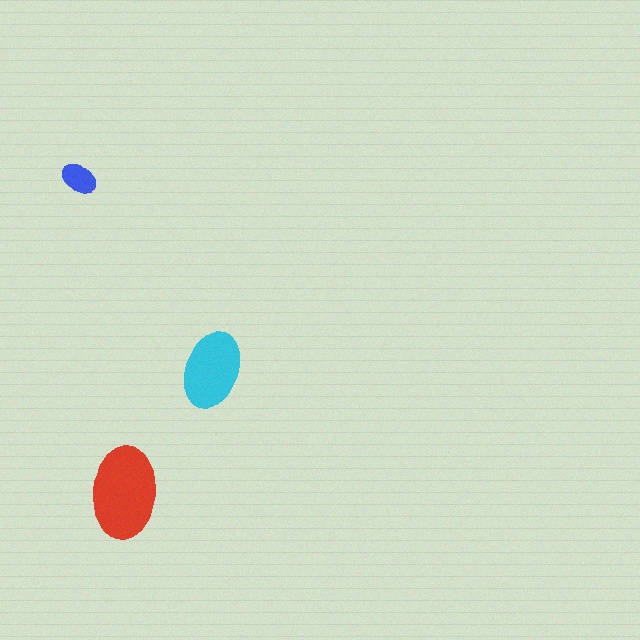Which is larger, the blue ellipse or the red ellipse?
The red one.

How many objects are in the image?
There are 3 objects in the image.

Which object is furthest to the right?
The cyan ellipse is rightmost.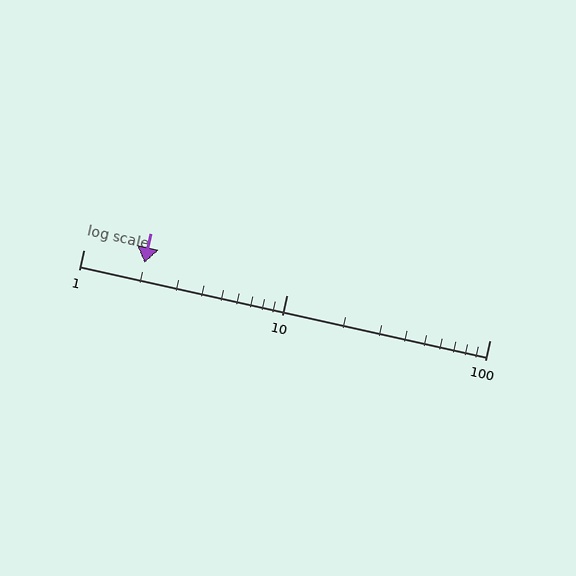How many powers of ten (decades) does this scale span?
The scale spans 2 decades, from 1 to 100.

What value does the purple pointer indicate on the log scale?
The pointer indicates approximately 2.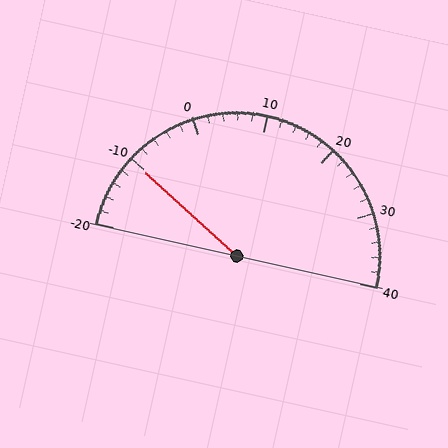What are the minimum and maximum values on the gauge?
The gauge ranges from -20 to 40.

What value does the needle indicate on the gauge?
The needle indicates approximately -10.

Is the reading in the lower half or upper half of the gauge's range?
The reading is in the lower half of the range (-20 to 40).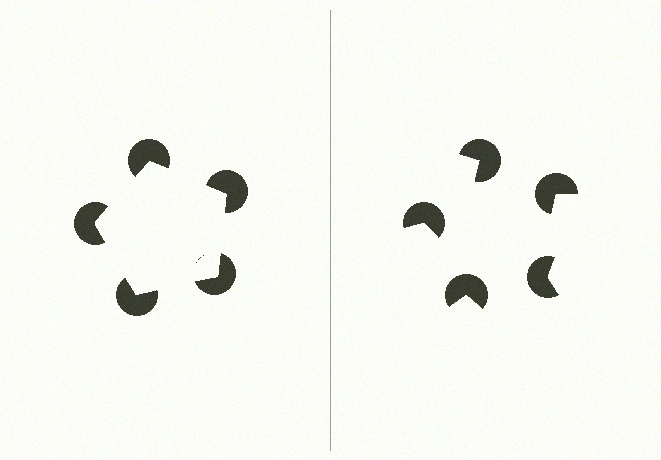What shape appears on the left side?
An illusory pentagon.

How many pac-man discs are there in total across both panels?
10 — 5 on each side.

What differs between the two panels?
The pac-man discs are positioned identically on both sides; only the wedge orientations differ. On the left they align to a pentagon; on the right they are misaligned.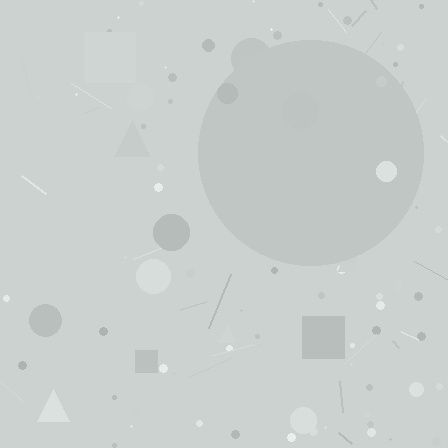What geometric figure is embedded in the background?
A circle is embedded in the background.